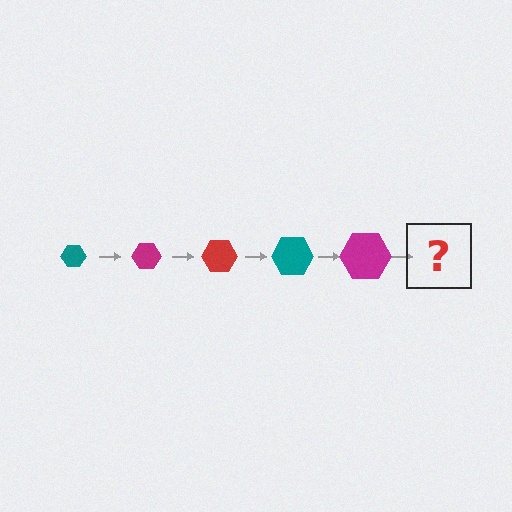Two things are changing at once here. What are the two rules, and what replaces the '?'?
The two rules are that the hexagon grows larger each step and the color cycles through teal, magenta, and red. The '?' should be a red hexagon, larger than the previous one.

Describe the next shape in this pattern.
It should be a red hexagon, larger than the previous one.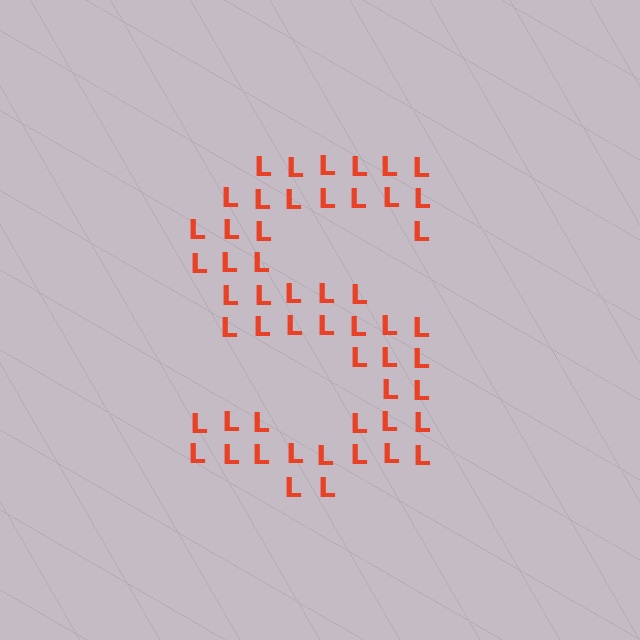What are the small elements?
The small elements are letter L's.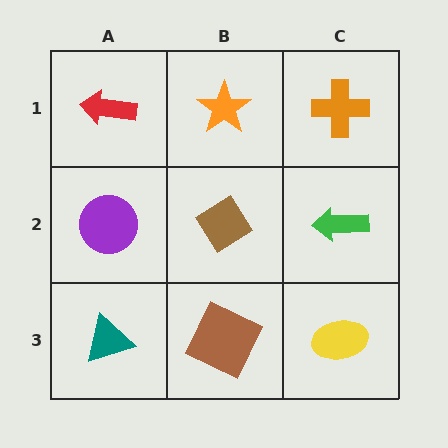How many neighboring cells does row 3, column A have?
2.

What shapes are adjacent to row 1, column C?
A green arrow (row 2, column C), an orange star (row 1, column B).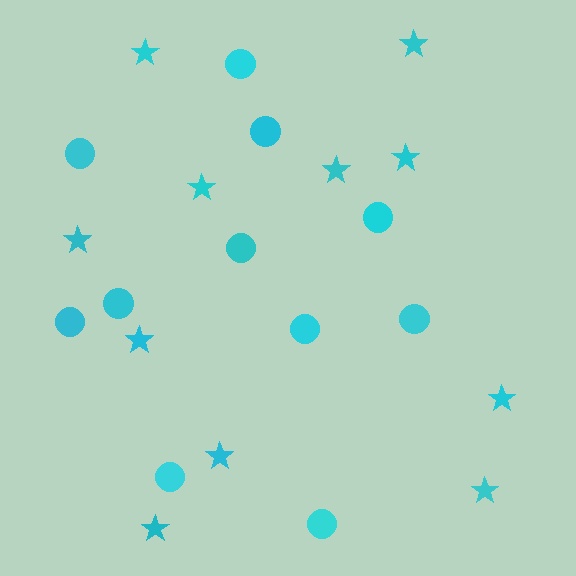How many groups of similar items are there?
There are 2 groups: one group of stars (11) and one group of circles (11).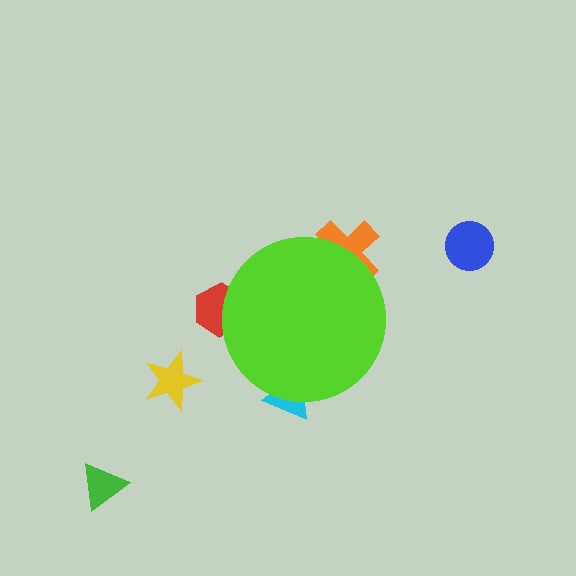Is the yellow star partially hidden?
No, the yellow star is fully visible.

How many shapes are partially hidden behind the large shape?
3 shapes are partially hidden.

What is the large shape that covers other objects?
A lime circle.